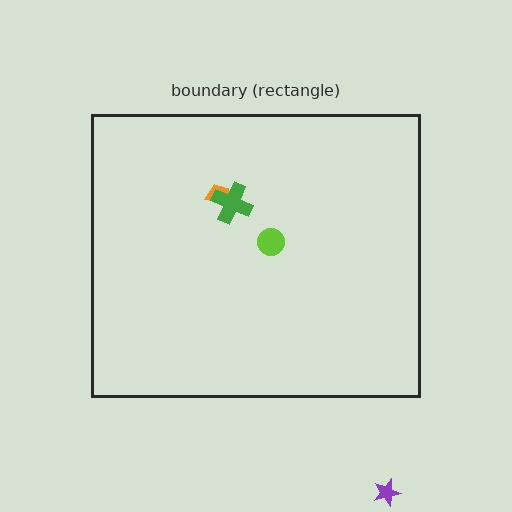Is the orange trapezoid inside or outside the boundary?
Inside.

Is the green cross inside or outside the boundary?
Inside.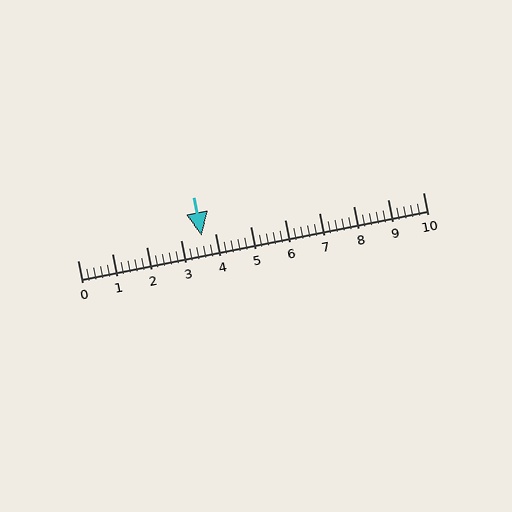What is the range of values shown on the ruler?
The ruler shows values from 0 to 10.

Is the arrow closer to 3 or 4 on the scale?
The arrow is closer to 4.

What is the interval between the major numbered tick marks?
The major tick marks are spaced 1 units apart.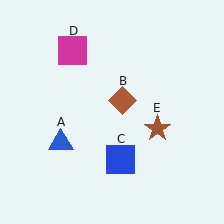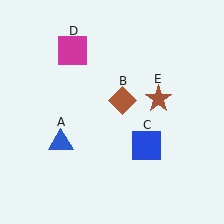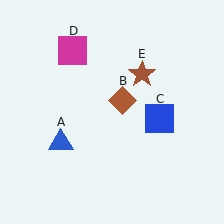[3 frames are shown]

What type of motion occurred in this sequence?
The blue square (object C), brown star (object E) rotated counterclockwise around the center of the scene.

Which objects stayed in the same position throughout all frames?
Blue triangle (object A) and brown diamond (object B) and magenta square (object D) remained stationary.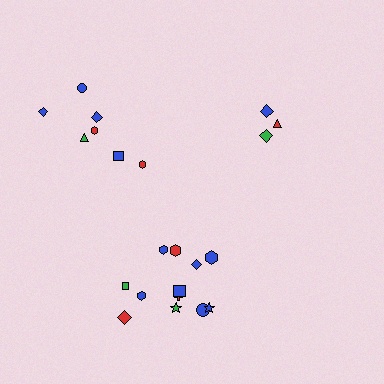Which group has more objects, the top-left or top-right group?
The top-left group.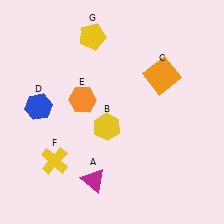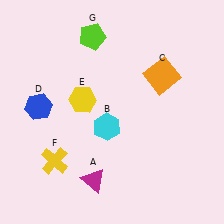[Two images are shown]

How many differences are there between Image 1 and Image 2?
There are 3 differences between the two images.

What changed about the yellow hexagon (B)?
In Image 1, B is yellow. In Image 2, it changed to cyan.